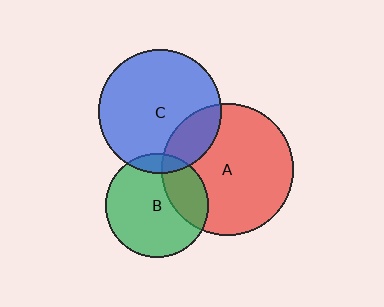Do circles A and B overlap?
Yes.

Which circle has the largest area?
Circle A (red).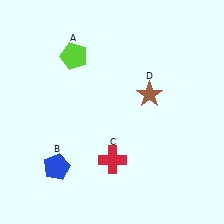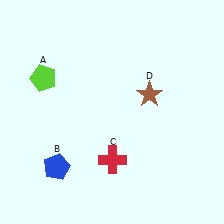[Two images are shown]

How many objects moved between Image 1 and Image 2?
1 object moved between the two images.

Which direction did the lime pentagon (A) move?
The lime pentagon (A) moved left.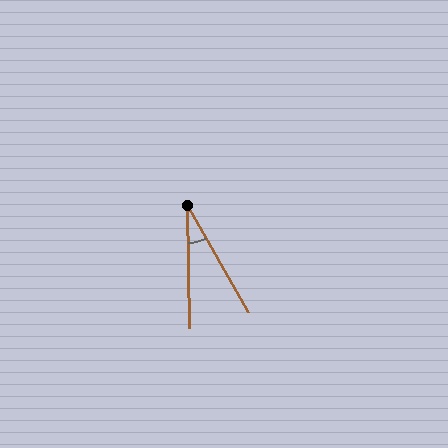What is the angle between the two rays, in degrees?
Approximately 29 degrees.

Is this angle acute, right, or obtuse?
It is acute.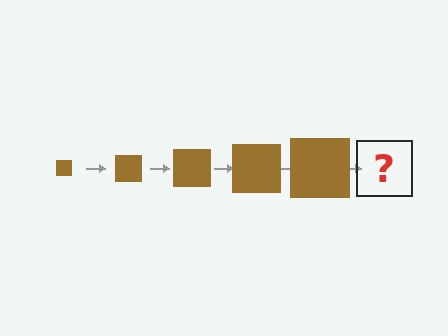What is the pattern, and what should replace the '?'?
The pattern is that the square gets progressively larger each step. The '?' should be a brown square, larger than the previous one.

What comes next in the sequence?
The next element should be a brown square, larger than the previous one.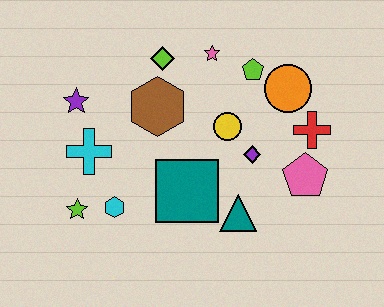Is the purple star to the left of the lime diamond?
Yes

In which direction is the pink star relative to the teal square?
The pink star is above the teal square.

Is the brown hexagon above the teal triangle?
Yes